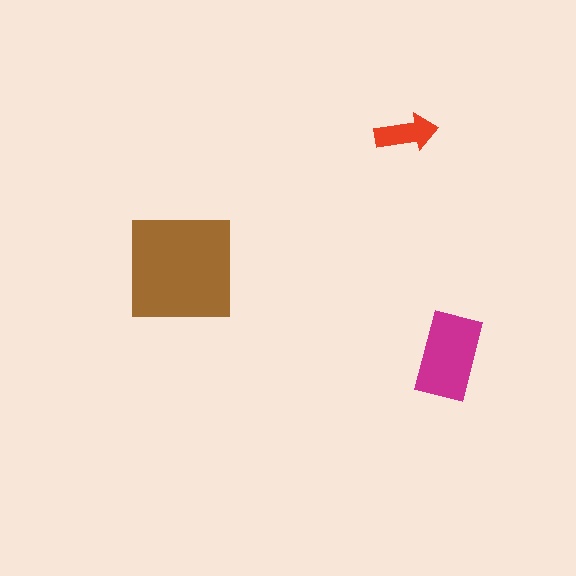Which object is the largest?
The brown square.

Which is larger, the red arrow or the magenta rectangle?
The magenta rectangle.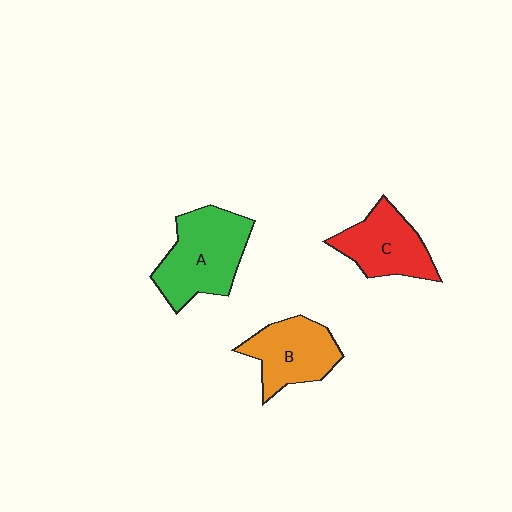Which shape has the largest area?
Shape A (green).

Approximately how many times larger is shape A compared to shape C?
Approximately 1.3 times.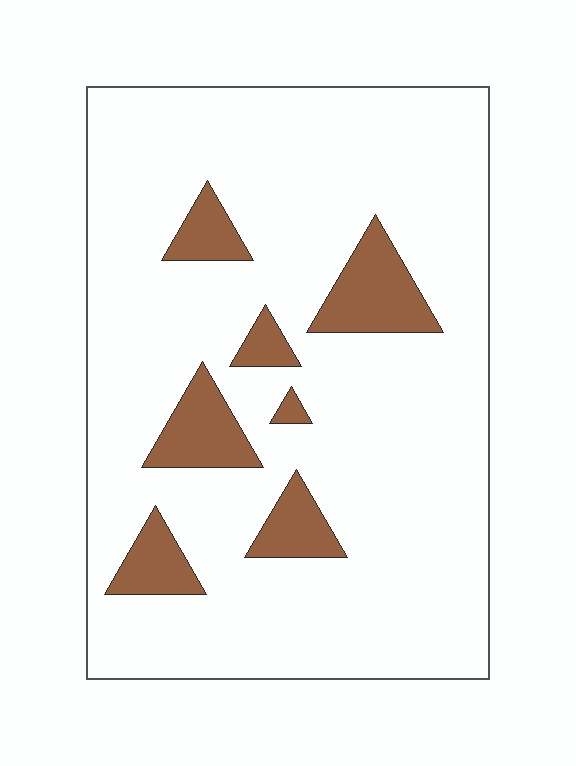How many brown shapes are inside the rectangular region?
7.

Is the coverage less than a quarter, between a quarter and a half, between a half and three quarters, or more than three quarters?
Less than a quarter.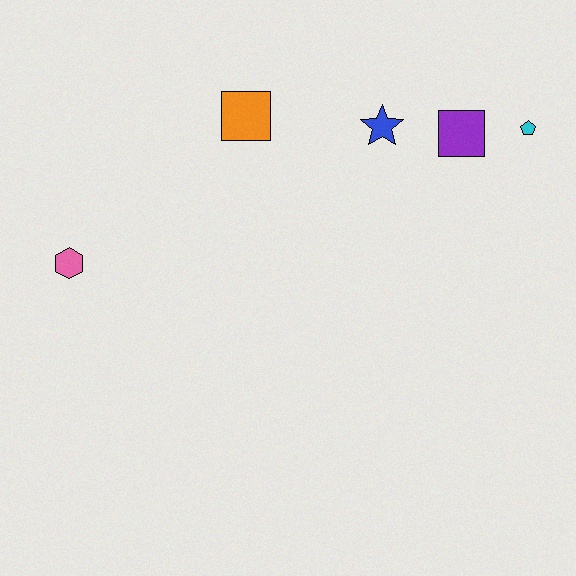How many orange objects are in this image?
There is 1 orange object.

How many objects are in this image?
There are 5 objects.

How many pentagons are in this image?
There is 1 pentagon.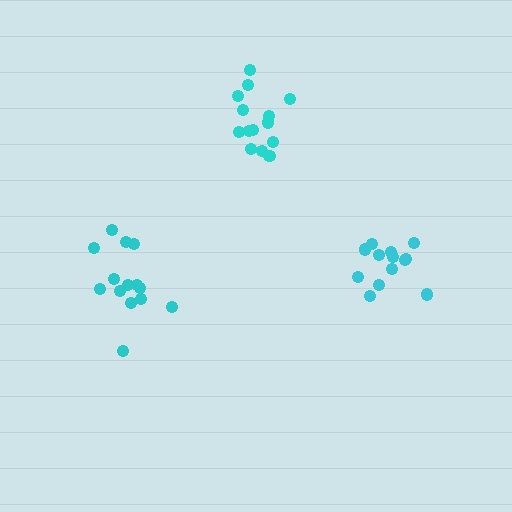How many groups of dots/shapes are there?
There are 3 groups.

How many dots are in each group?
Group 1: 13 dots, Group 2: 14 dots, Group 3: 14 dots (41 total).